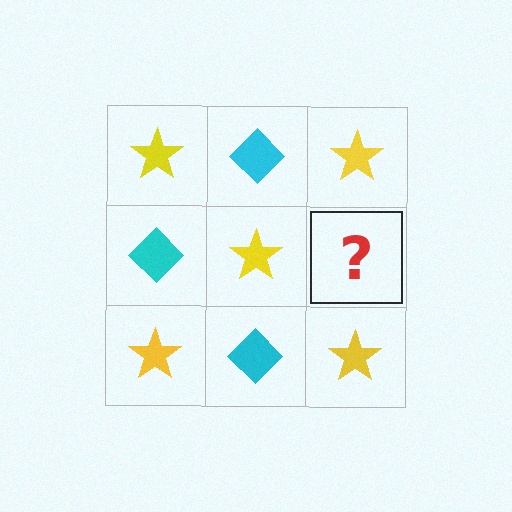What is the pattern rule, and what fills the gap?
The rule is that it alternates yellow star and cyan diamond in a checkerboard pattern. The gap should be filled with a cyan diamond.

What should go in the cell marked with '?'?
The missing cell should contain a cyan diamond.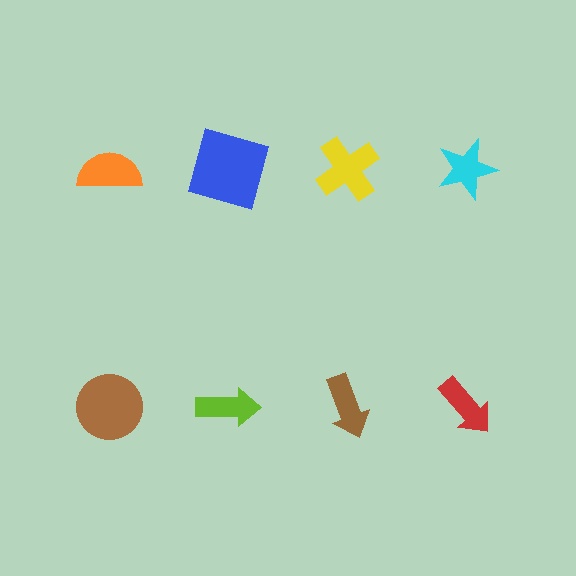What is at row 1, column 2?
A blue square.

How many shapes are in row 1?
4 shapes.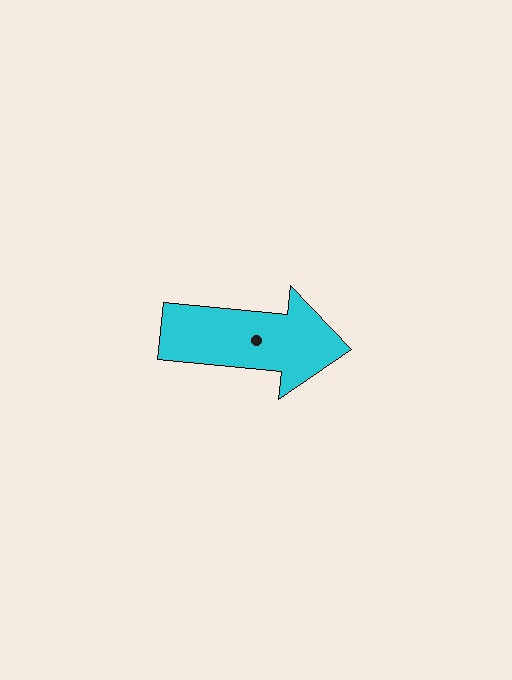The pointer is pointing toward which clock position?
Roughly 3 o'clock.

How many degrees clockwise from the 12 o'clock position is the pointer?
Approximately 96 degrees.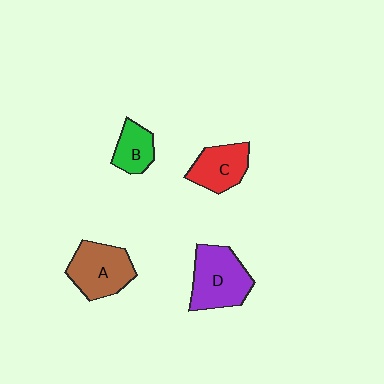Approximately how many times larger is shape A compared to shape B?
Approximately 1.7 times.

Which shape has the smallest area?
Shape B (green).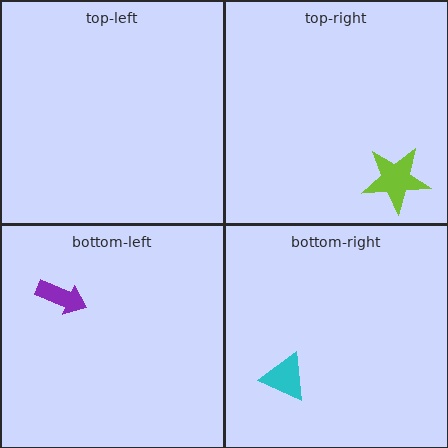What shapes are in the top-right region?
The lime star.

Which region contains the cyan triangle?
The bottom-right region.